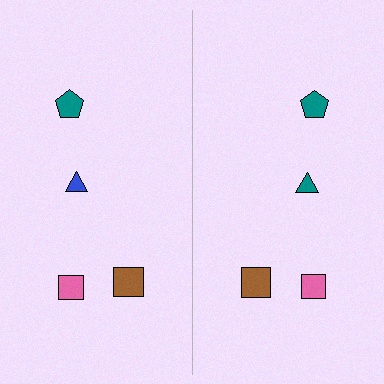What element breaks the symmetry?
The teal triangle on the right side breaks the symmetry — its mirror counterpart is blue.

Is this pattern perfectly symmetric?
No, the pattern is not perfectly symmetric. The teal triangle on the right side breaks the symmetry — its mirror counterpart is blue.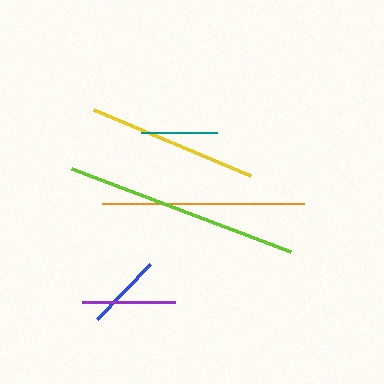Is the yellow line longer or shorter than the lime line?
The lime line is longer than the yellow line.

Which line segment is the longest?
The lime line is the longest at approximately 234 pixels.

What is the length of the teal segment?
The teal segment is approximately 76 pixels long.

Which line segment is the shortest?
The teal line is the shortest at approximately 76 pixels.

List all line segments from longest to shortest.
From longest to shortest: lime, orange, yellow, purple, blue, teal.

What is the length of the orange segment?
The orange segment is approximately 201 pixels long.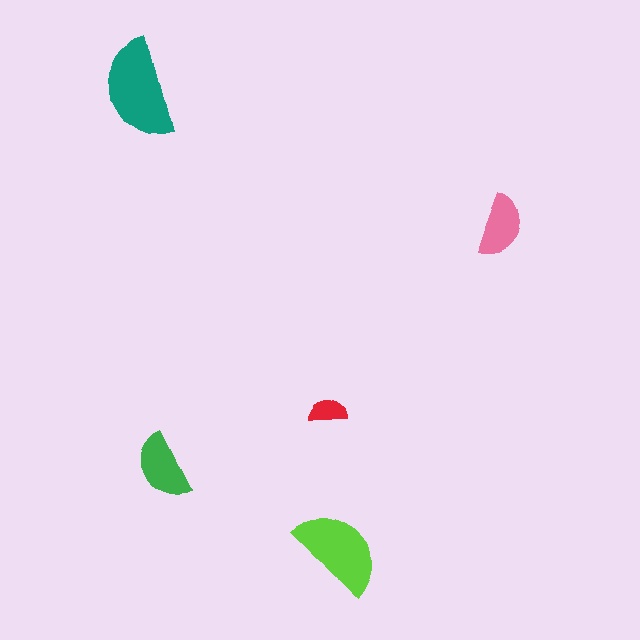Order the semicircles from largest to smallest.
the teal one, the lime one, the green one, the pink one, the red one.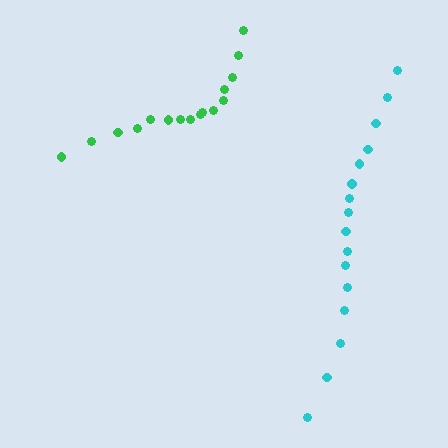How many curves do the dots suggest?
There are 2 distinct paths.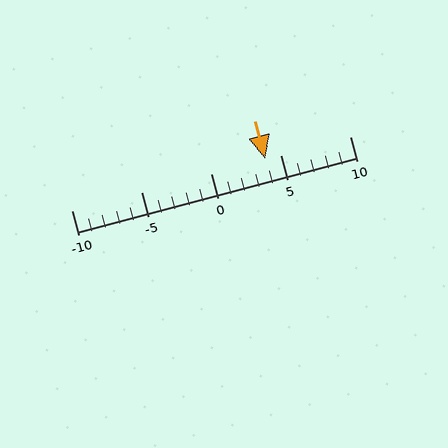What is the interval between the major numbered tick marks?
The major tick marks are spaced 5 units apart.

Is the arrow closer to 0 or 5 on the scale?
The arrow is closer to 5.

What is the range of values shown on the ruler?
The ruler shows values from -10 to 10.